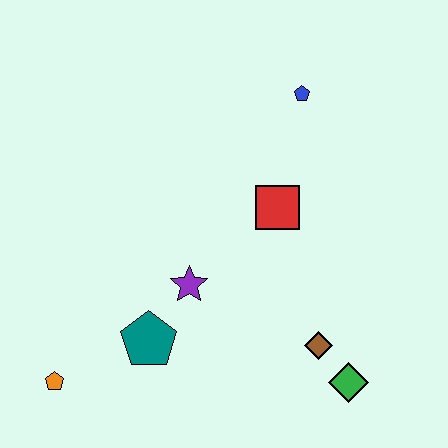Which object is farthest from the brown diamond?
The orange pentagon is farthest from the brown diamond.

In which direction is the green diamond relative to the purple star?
The green diamond is to the right of the purple star.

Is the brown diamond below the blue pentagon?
Yes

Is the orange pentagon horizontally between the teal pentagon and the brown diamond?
No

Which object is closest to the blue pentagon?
The red square is closest to the blue pentagon.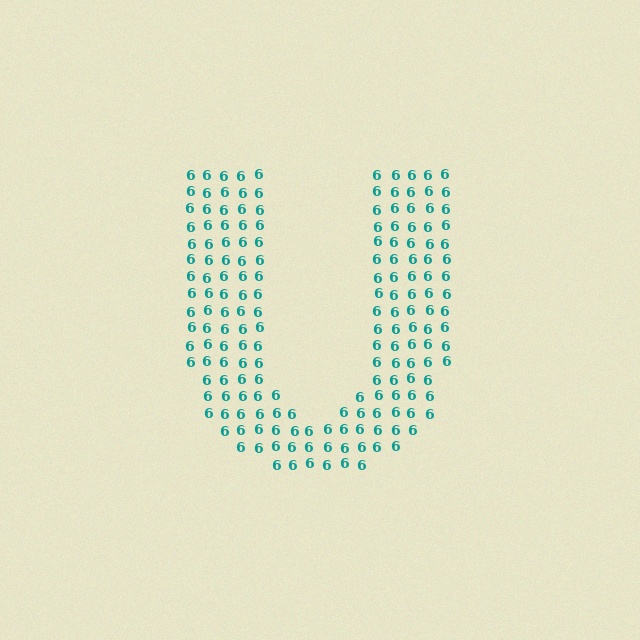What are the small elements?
The small elements are digit 6's.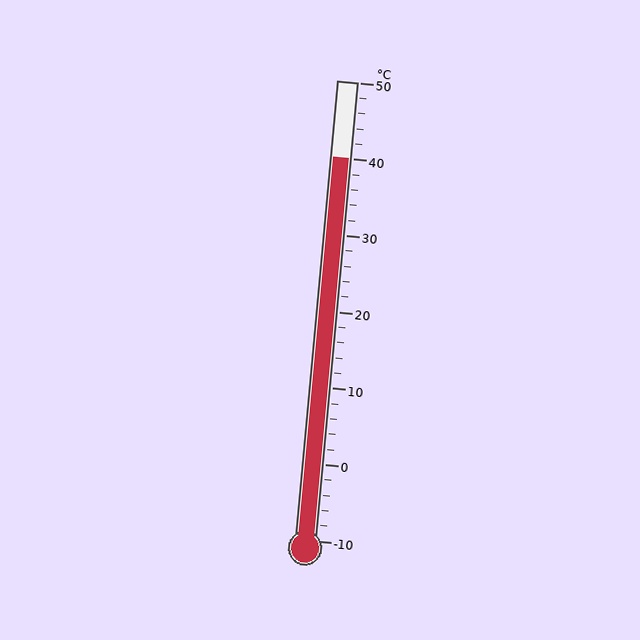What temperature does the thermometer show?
The thermometer shows approximately 40°C.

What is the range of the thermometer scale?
The thermometer scale ranges from -10°C to 50°C.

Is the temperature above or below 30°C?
The temperature is above 30°C.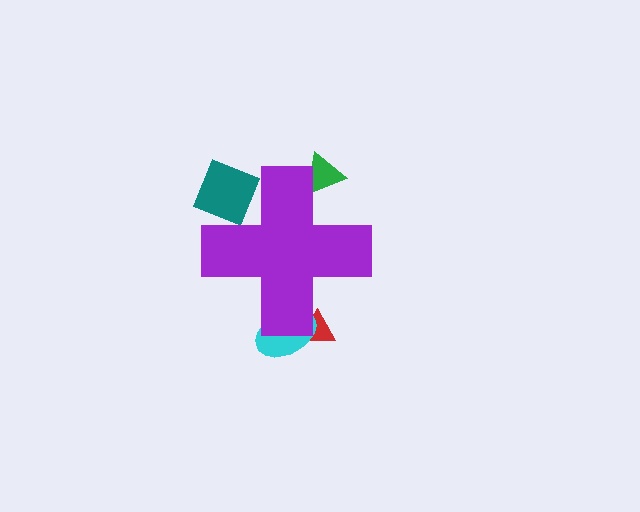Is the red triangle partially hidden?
Yes, the red triangle is partially hidden behind the purple cross.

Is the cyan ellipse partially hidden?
Yes, the cyan ellipse is partially hidden behind the purple cross.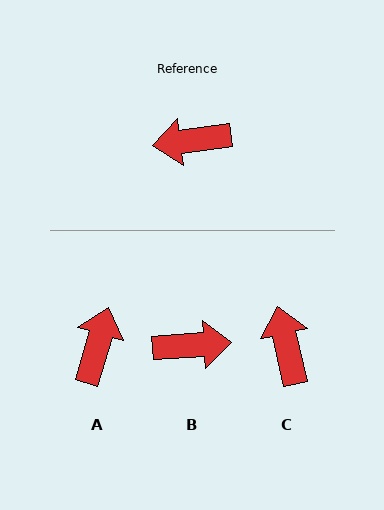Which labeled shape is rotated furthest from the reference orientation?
B, about 176 degrees away.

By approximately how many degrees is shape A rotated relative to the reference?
Approximately 114 degrees clockwise.